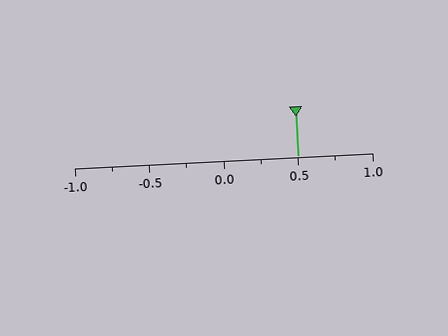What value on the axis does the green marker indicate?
The marker indicates approximately 0.5.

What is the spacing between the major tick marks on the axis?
The major ticks are spaced 0.5 apart.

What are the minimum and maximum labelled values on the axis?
The axis runs from -1.0 to 1.0.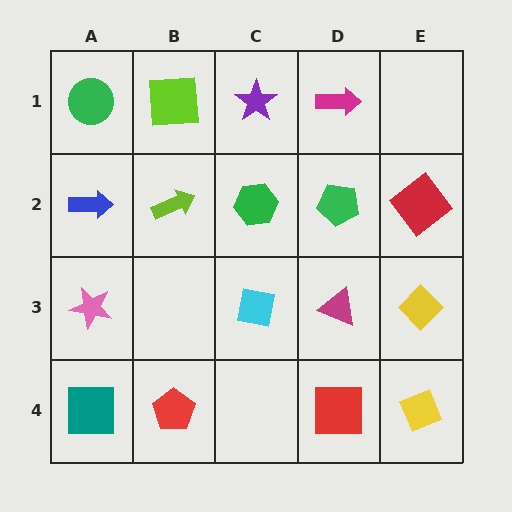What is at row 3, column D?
A magenta triangle.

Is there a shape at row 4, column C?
No, that cell is empty.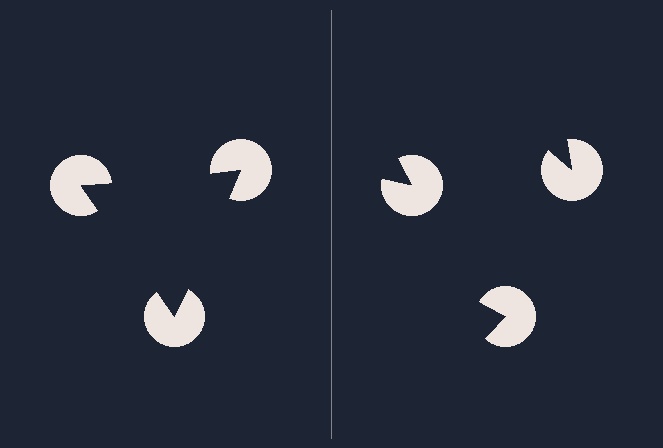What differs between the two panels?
The pac-man discs are positioned identically on both sides; only the wedge orientations differ. On the left they align to a triangle; on the right they are misaligned.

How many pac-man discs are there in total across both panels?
6 — 3 on each side.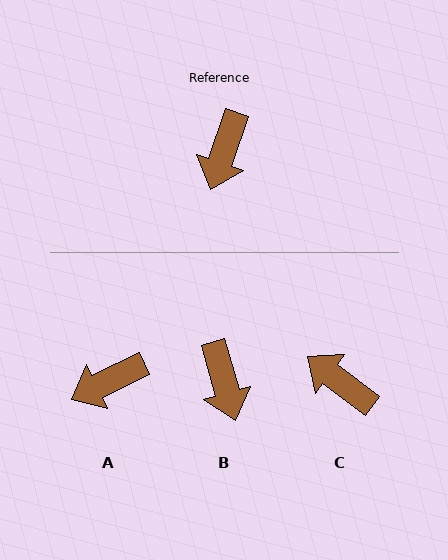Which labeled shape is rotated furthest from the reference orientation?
C, about 108 degrees away.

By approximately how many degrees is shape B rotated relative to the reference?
Approximately 35 degrees counter-clockwise.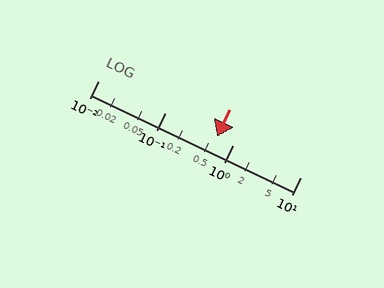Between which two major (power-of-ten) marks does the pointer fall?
The pointer is between 0.1 and 1.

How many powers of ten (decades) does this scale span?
The scale spans 3 decades, from 0.01 to 10.